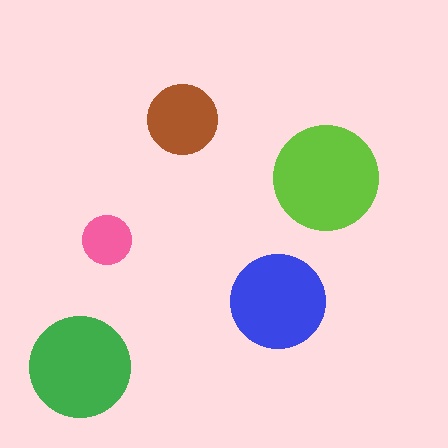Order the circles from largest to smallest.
the lime one, the green one, the blue one, the brown one, the pink one.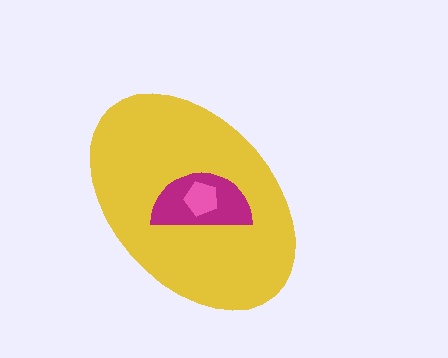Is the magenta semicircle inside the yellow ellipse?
Yes.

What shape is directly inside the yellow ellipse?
The magenta semicircle.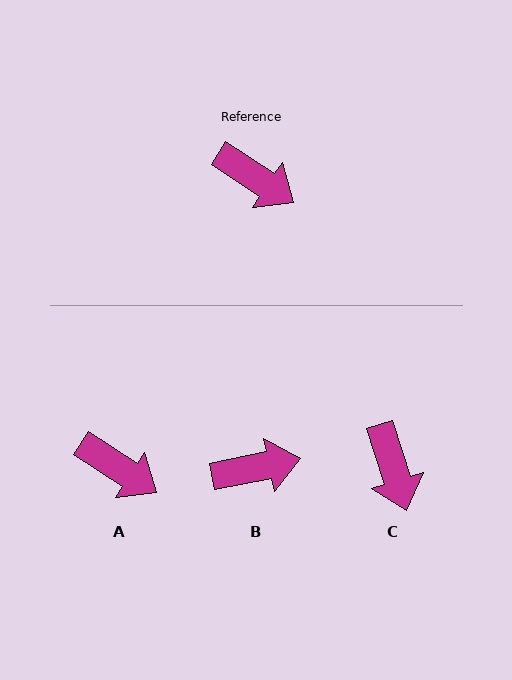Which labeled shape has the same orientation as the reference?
A.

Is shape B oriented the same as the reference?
No, it is off by about 45 degrees.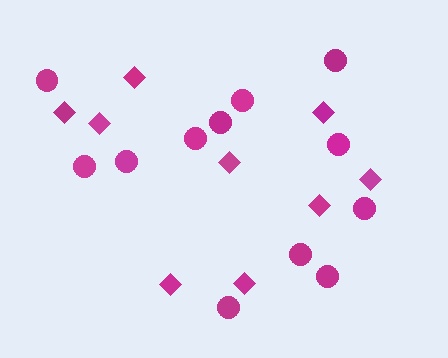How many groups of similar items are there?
There are 2 groups: one group of diamonds (9) and one group of circles (12).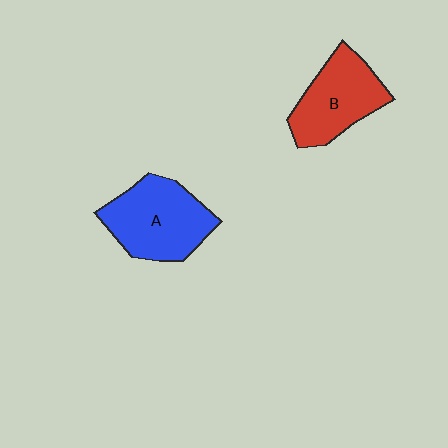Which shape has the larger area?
Shape A (blue).